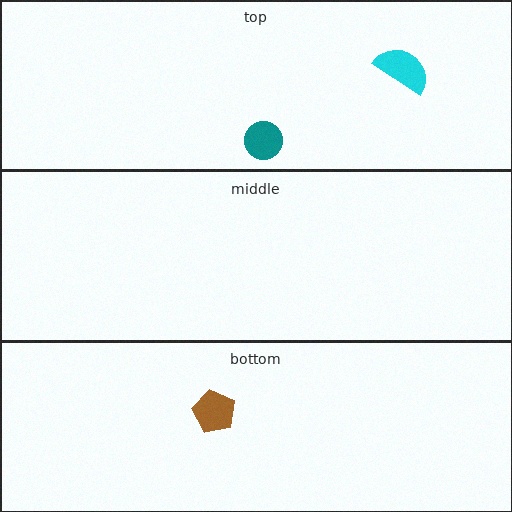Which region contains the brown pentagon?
The bottom region.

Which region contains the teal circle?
The top region.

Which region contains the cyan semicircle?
The top region.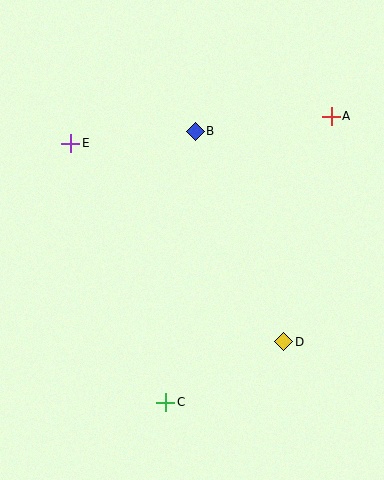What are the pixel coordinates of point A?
Point A is at (331, 116).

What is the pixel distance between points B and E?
The distance between B and E is 125 pixels.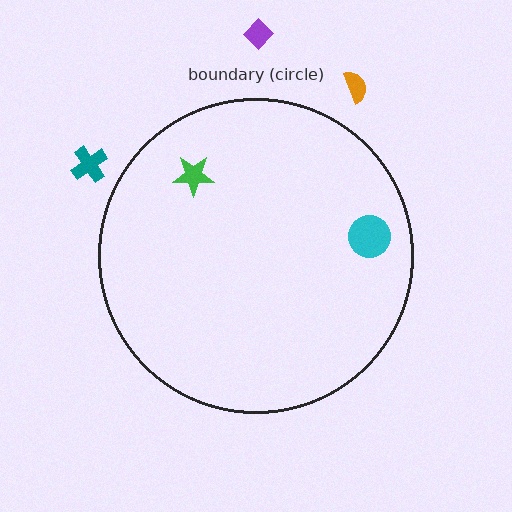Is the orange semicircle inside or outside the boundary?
Outside.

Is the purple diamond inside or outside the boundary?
Outside.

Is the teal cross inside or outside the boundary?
Outside.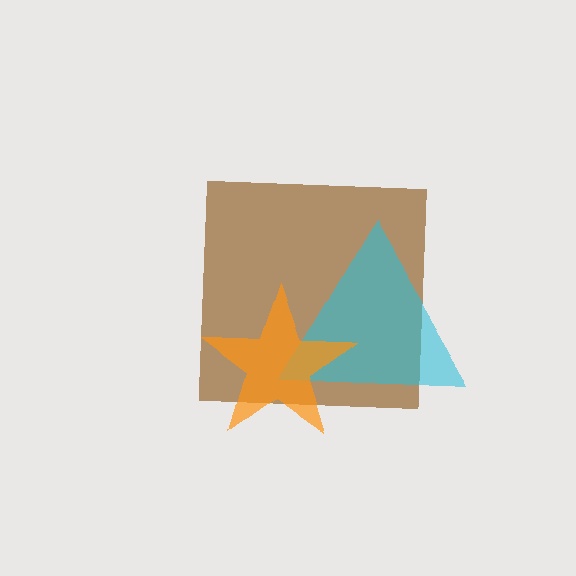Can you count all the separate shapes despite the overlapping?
Yes, there are 3 separate shapes.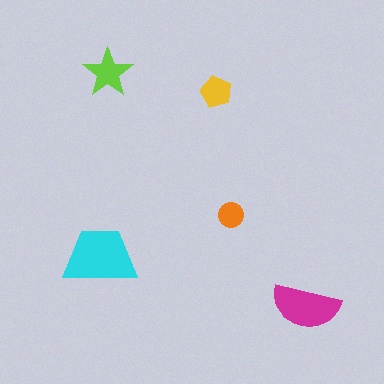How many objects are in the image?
There are 5 objects in the image.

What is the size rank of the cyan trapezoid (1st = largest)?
1st.